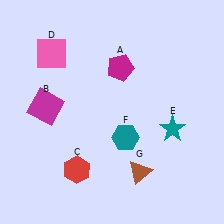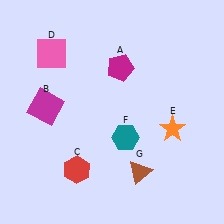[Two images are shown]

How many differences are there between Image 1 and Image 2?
There is 1 difference between the two images.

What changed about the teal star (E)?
In Image 1, E is teal. In Image 2, it changed to orange.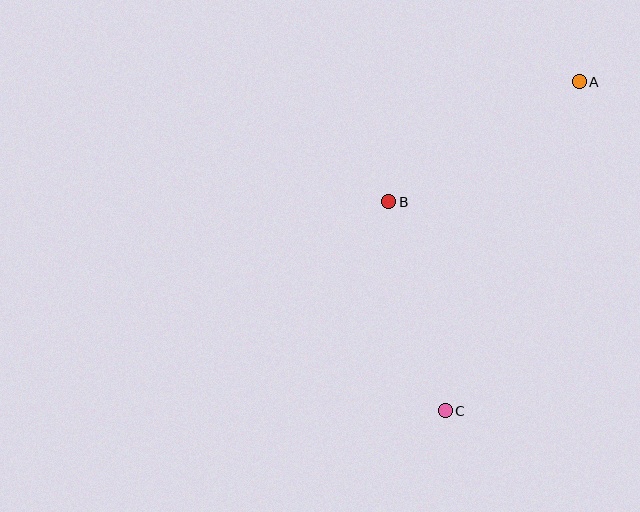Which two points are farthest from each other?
Points A and C are farthest from each other.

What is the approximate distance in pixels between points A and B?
The distance between A and B is approximately 225 pixels.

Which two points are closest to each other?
Points B and C are closest to each other.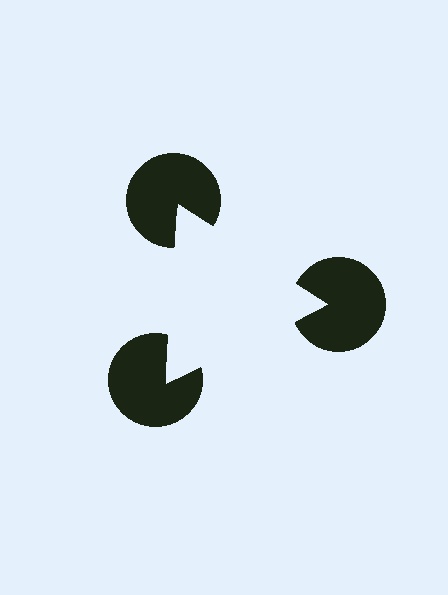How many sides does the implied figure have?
3 sides.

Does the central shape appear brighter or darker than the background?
It typically appears slightly brighter than the background, even though no actual brightness change is drawn.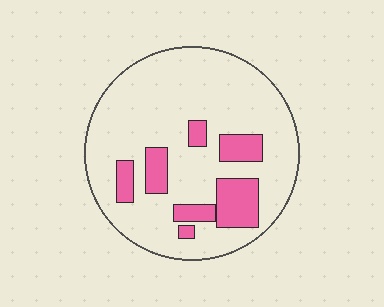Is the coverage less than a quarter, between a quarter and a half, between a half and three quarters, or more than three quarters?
Less than a quarter.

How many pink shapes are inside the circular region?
7.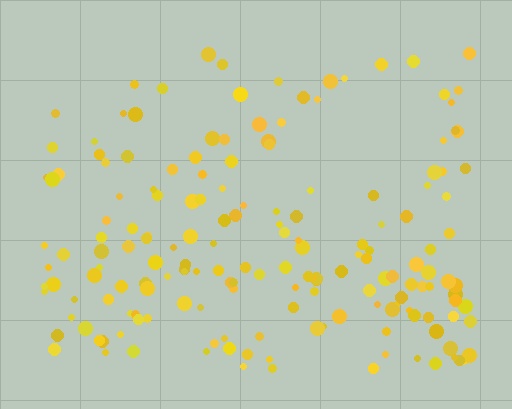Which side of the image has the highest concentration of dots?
The bottom.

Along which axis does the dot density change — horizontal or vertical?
Vertical.